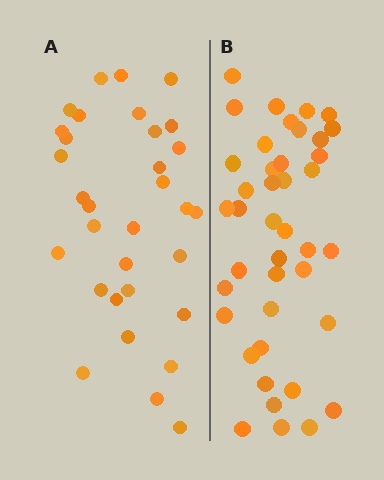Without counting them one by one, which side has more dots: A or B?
Region B (the right region) has more dots.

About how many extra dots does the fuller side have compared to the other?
Region B has roughly 8 or so more dots than region A.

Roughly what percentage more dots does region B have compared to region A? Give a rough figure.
About 30% more.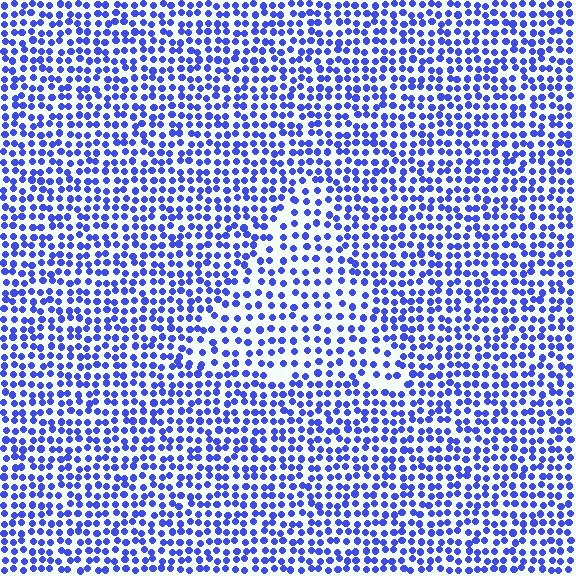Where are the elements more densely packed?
The elements are more densely packed outside the triangle boundary.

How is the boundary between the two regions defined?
The boundary is defined by a change in element density (approximately 1.6x ratio). All elements are the same color, size, and shape.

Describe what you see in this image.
The image contains small blue elements arranged at two different densities. A triangle-shaped region is visible where the elements are less densely packed than the surrounding area.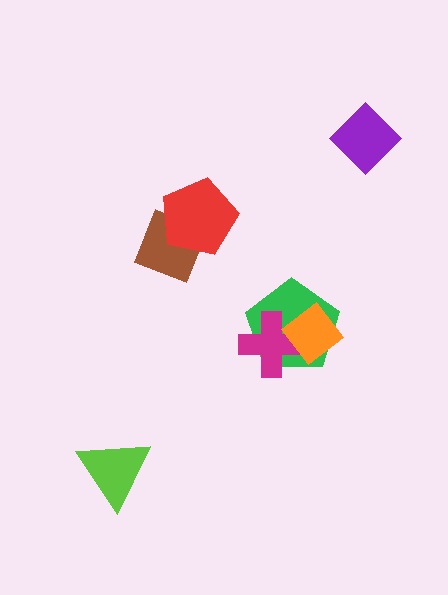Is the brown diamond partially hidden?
Yes, it is partially covered by another shape.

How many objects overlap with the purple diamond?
0 objects overlap with the purple diamond.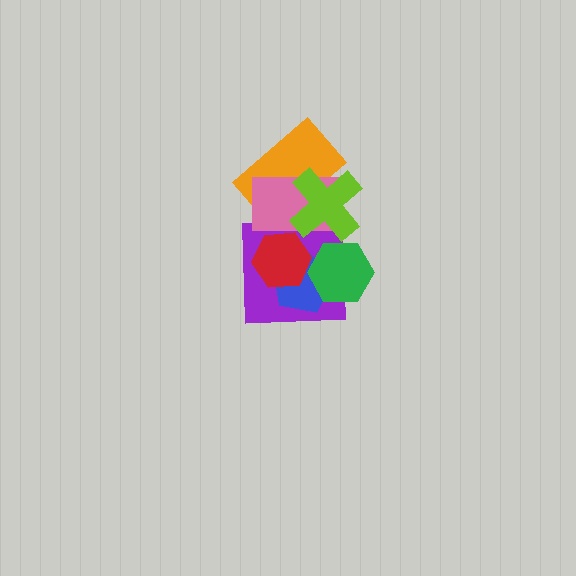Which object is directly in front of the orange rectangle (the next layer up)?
The pink rectangle is directly in front of the orange rectangle.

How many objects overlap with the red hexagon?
3 objects overlap with the red hexagon.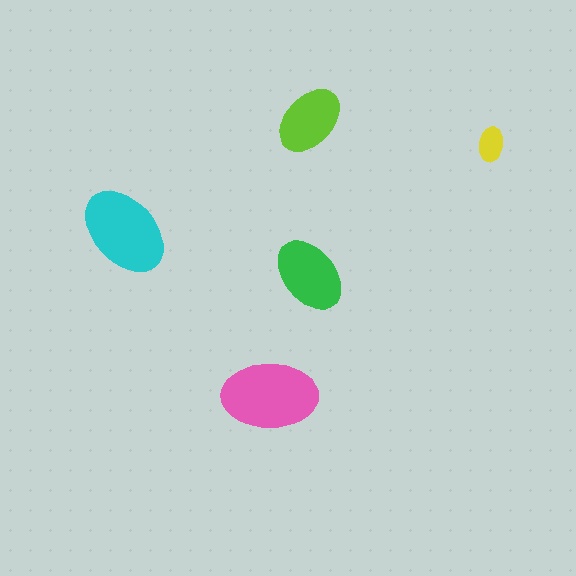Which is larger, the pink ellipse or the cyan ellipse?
The pink one.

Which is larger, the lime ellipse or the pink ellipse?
The pink one.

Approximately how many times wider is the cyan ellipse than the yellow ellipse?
About 2.5 times wider.